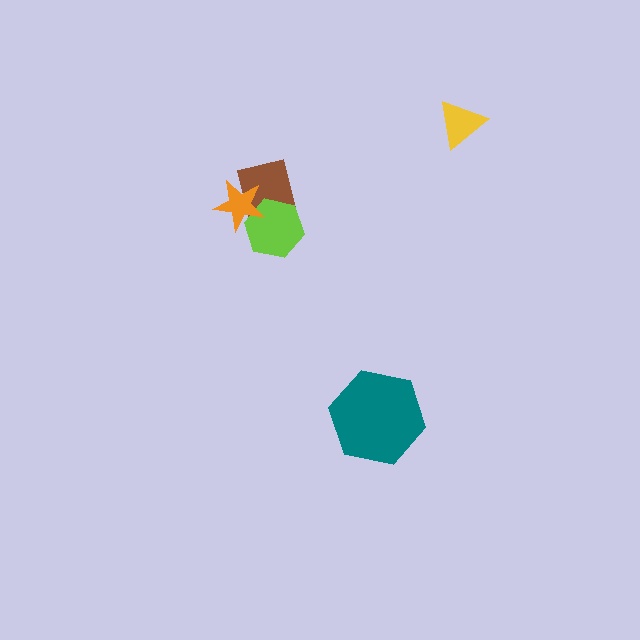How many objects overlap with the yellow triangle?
0 objects overlap with the yellow triangle.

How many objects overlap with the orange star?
2 objects overlap with the orange star.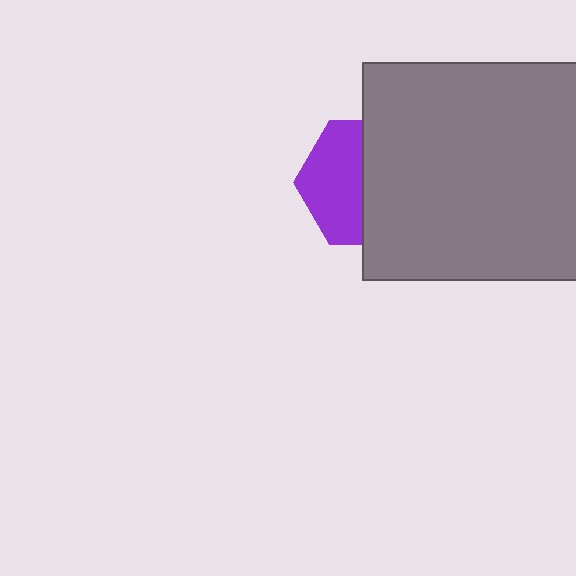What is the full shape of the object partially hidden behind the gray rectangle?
The partially hidden object is a purple hexagon.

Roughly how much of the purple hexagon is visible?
About half of it is visible (roughly 46%).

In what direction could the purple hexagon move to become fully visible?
The purple hexagon could move left. That would shift it out from behind the gray rectangle entirely.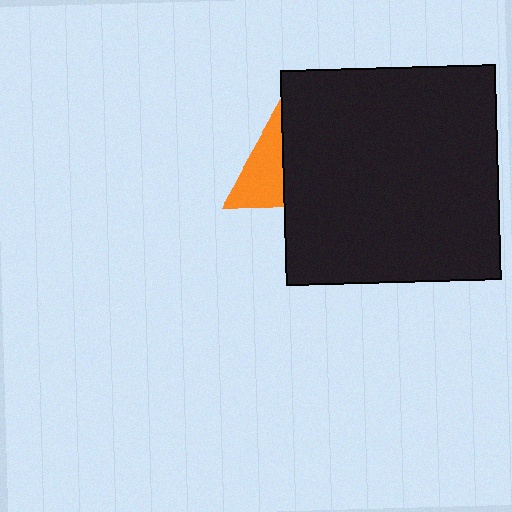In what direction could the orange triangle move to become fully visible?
The orange triangle could move left. That would shift it out from behind the black square entirely.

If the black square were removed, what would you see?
You would see the complete orange triangle.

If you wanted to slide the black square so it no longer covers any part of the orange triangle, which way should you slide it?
Slide it right — that is the most direct way to separate the two shapes.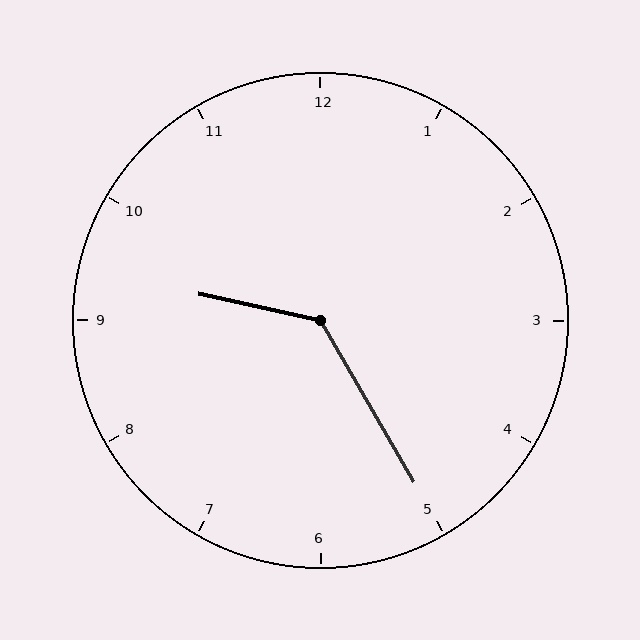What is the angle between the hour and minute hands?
Approximately 132 degrees.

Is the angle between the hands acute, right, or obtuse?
It is obtuse.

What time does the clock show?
9:25.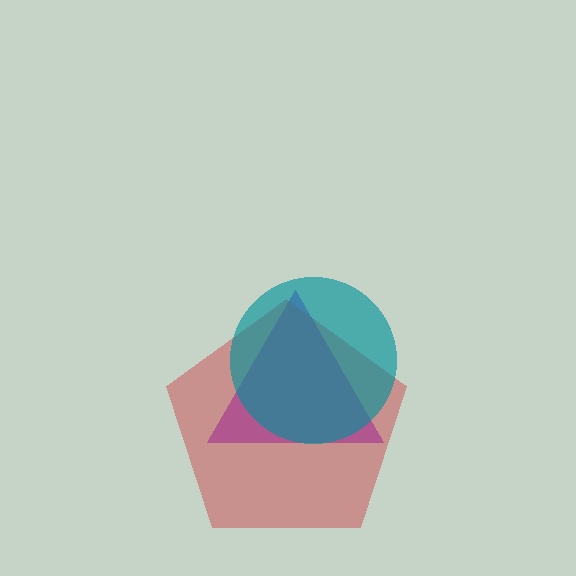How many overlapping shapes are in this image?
There are 3 overlapping shapes in the image.